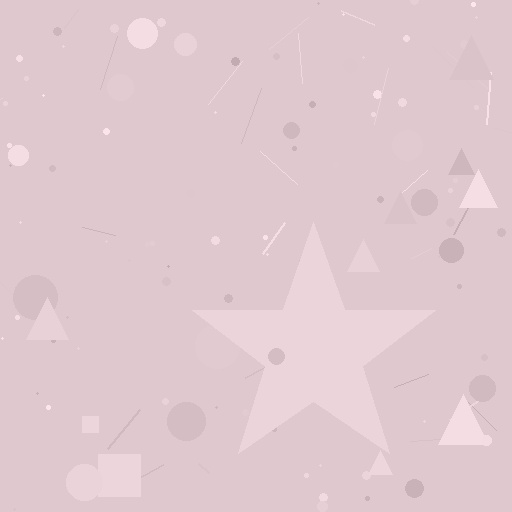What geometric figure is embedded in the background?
A star is embedded in the background.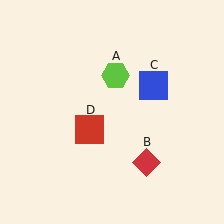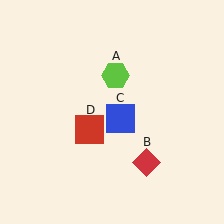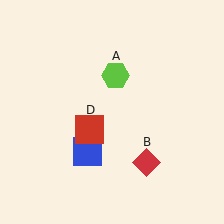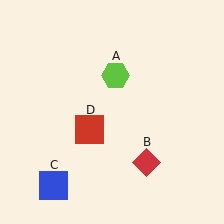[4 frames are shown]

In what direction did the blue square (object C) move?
The blue square (object C) moved down and to the left.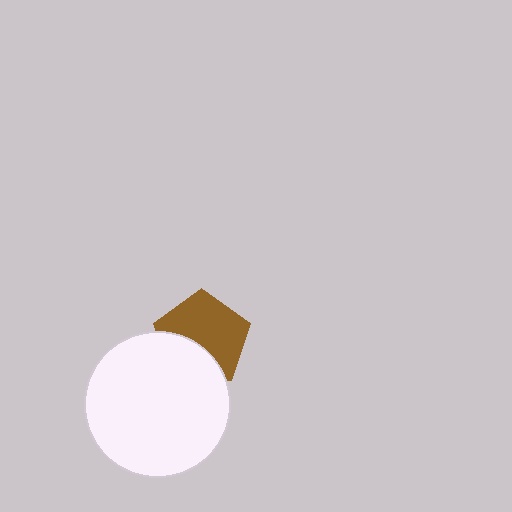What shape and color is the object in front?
The object in front is a white circle.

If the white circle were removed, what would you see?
You would see the complete brown pentagon.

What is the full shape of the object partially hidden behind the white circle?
The partially hidden object is a brown pentagon.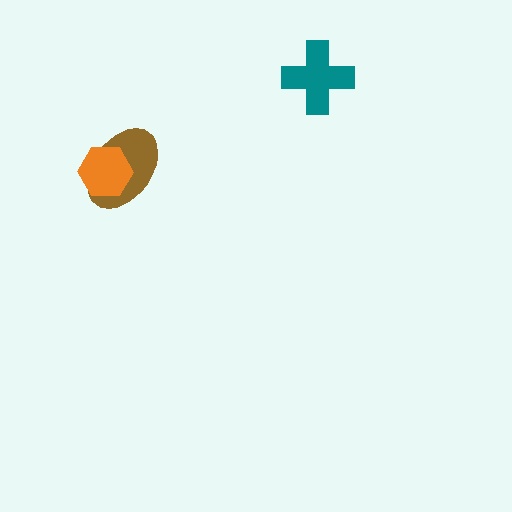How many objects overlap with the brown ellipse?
1 object overlaps with the brown ellipse.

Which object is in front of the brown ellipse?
The orange hexagon is in front of the brown ellipse.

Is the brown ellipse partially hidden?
Yes, it is partially covered by another shape.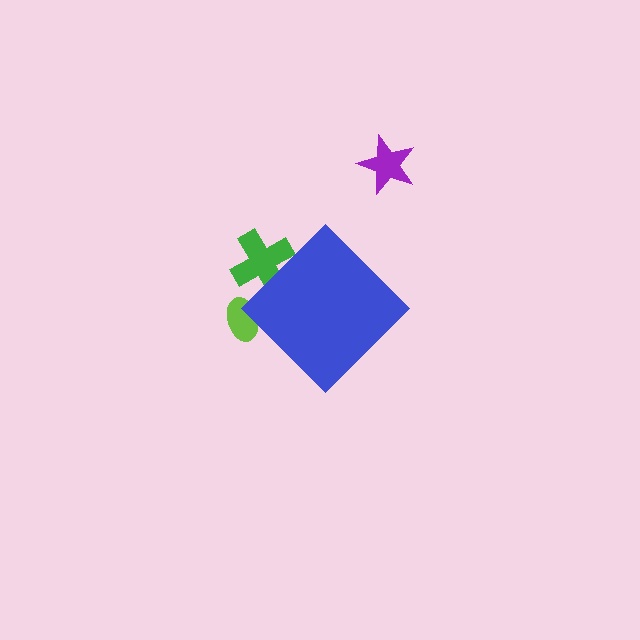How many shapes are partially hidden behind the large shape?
2 shapes are partially hidden.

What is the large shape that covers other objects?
A blue diamond.